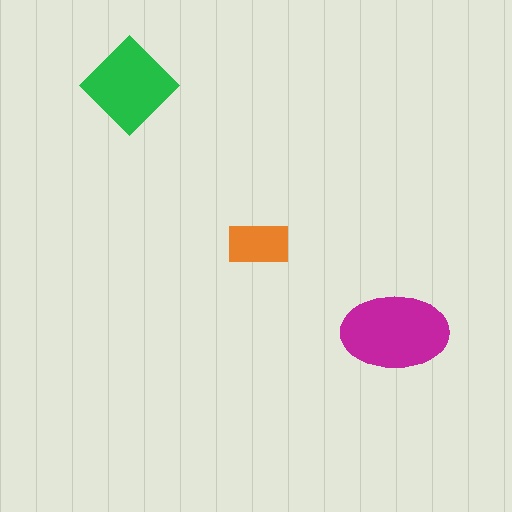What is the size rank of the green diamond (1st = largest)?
2nd.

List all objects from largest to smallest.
The magenta ellipse, the green diamond, the orange rectangle.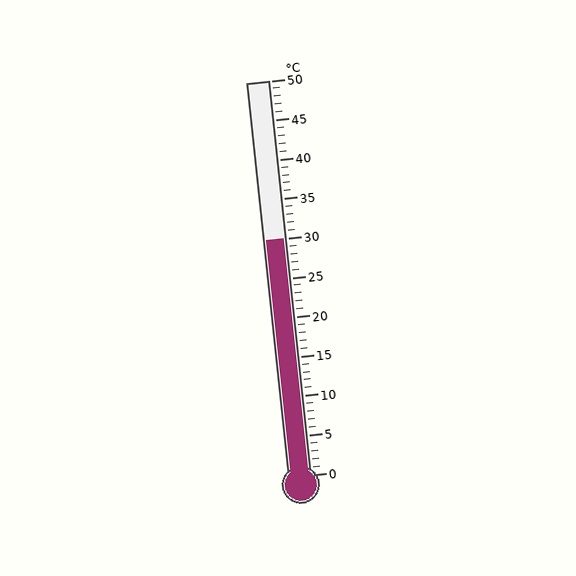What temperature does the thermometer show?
The thermometer shows approximately 30°C.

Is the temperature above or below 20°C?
The temperature is above 20°C.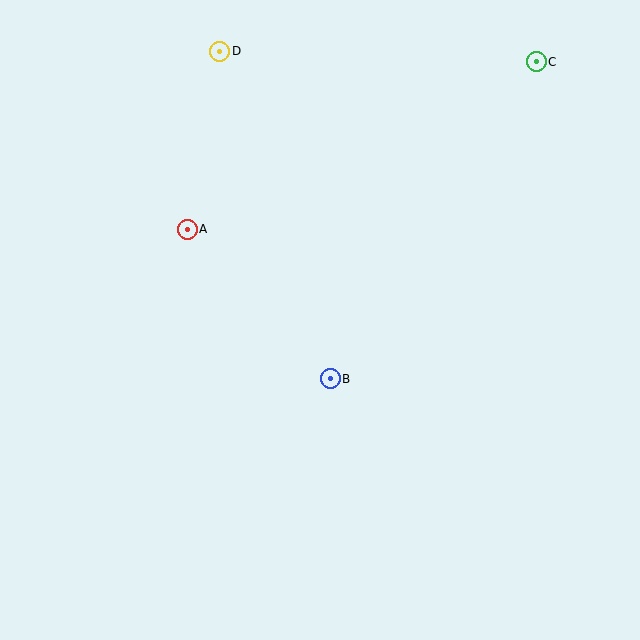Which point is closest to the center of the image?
Point B at (330, 379) is closest to the center.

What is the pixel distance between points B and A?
The distance between B and A is 207 pixels.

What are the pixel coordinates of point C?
Point C is at (536, 62).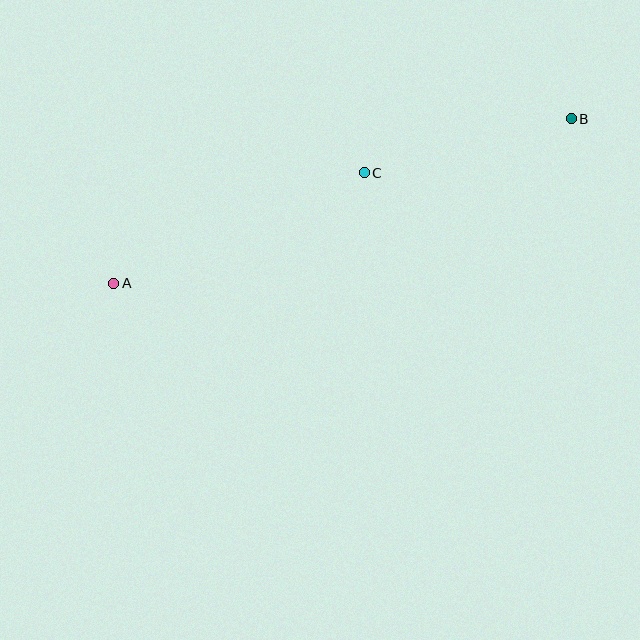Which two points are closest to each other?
Points B and C are closest to each other.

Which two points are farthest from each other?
Points A and B are farthest from each other.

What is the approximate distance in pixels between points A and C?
The distance between A and C is approximately 274 pixels.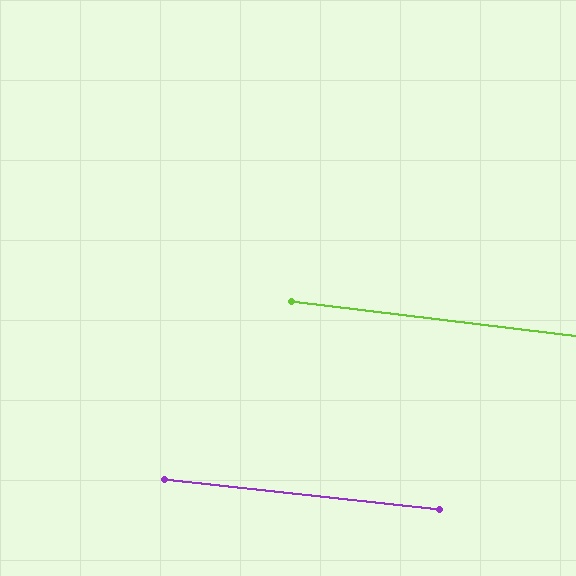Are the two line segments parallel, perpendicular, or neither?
Parallel — their directions differ by only 0.4°.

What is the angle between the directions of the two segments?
Approximately 0 degrees.